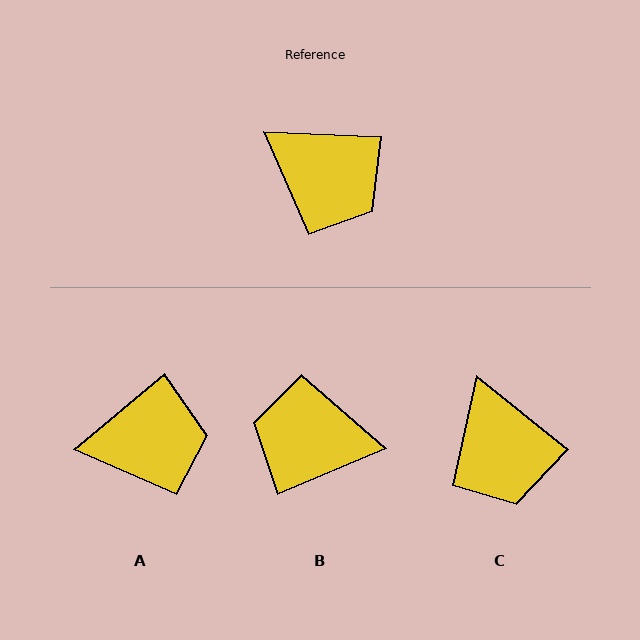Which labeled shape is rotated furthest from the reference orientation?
B, about 155 degrees away.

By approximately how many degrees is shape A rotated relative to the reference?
Approximately 42 degrees counter-clockwise.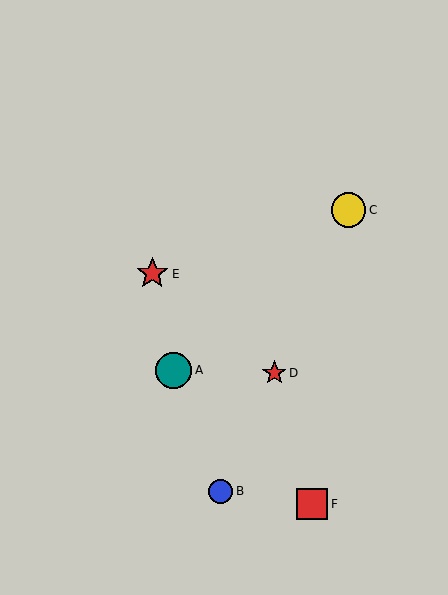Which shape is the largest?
The teal circle (labeled A) is the largest.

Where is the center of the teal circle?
The center of the teal circle is at (173, 370).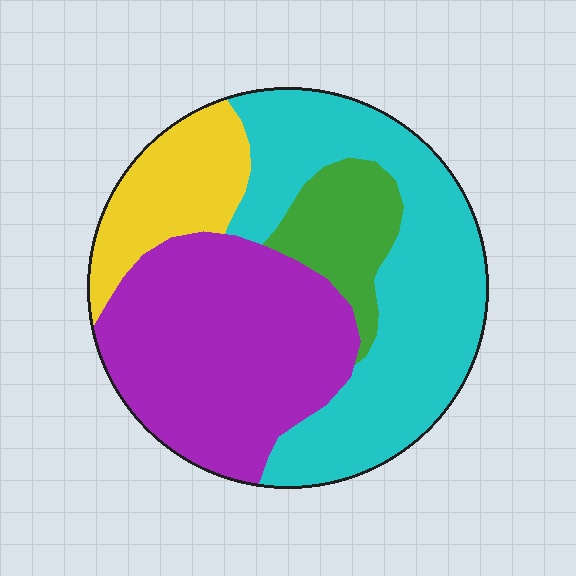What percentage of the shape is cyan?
Cyan takes up about two fifths (2/5) of the shape.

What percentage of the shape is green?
Green takes up less than a quarter of the shape.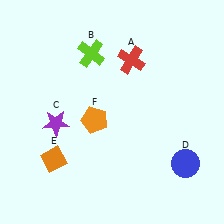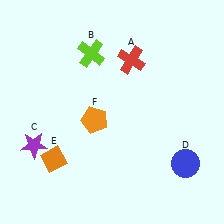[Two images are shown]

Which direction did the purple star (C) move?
The purple star (C) moved down.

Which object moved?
The purple star (C) moved down.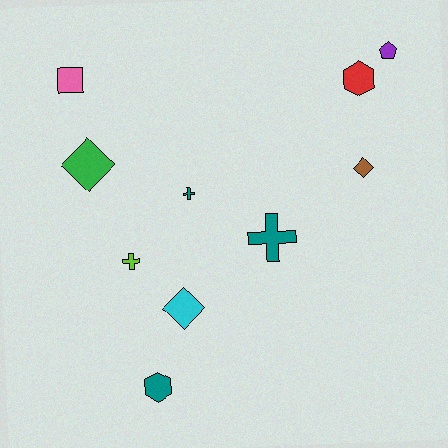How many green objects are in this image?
There is 1 green object.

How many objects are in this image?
There are 10 objects.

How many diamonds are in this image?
There are 3 diamonds.